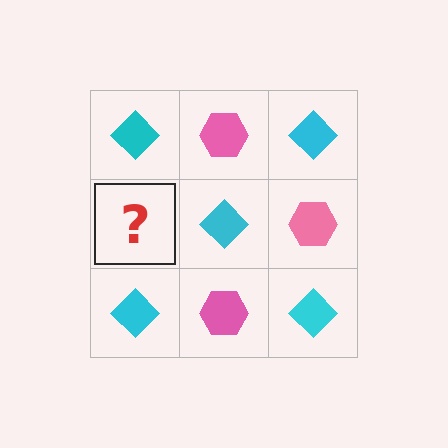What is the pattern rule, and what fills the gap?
The rule is that it alternates cyan diamond and pink hexagon in a checkerboard pattern. The gap should be filled with a pink hexagon.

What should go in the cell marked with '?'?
The missing cell should contain a pink hexagon.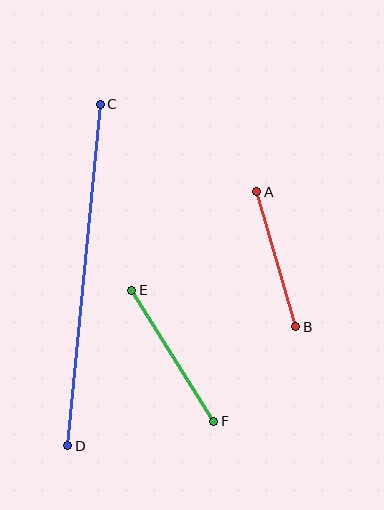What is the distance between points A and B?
The distance is approximately 140 pixels.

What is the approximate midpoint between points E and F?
The midpoint is at approximately (173, 356) pixels.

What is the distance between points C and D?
The distance is approximately 343 pixels.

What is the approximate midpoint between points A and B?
The midpoint is at approximately (276, 259) pixels.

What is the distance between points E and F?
The distance is approximately 154 pixels.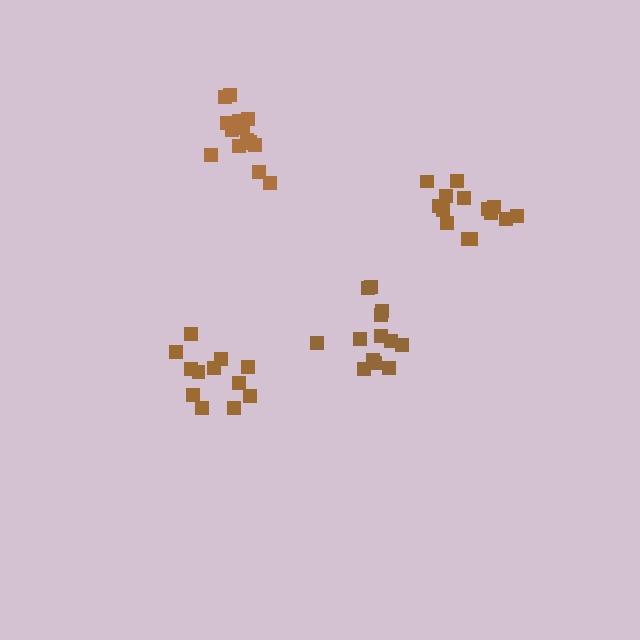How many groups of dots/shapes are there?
There are 4 groups.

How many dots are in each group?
Group 1: 12 dots, Group 2: 13 dots, Group 3: 16 dots, Group 4: 14 dots (55 total).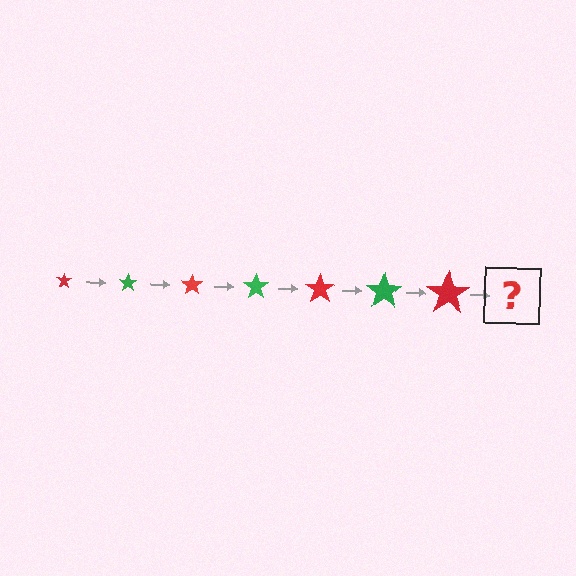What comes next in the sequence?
The next element should be a green star, larger than the previous one.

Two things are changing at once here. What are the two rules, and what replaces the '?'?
The two rules are that the star grows larger each step and the color cycles through red and green. The '?' should be a green star, larger than the previous one.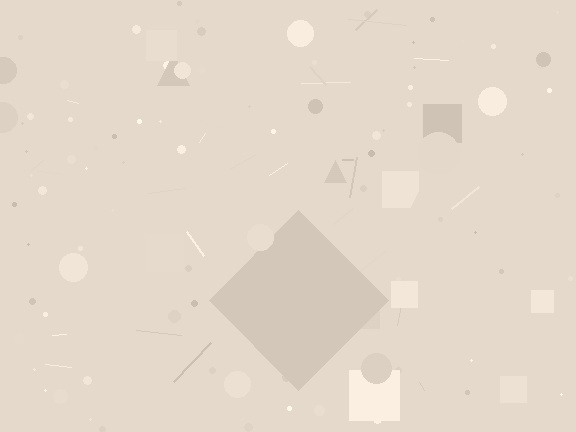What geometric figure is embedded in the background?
A diamond is embedded in the background.